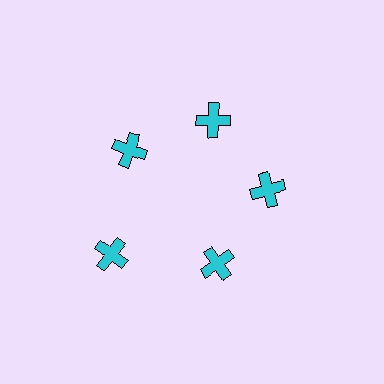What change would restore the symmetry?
The symmetry would be restored by moving it inward, back onto the ring so that all 5 crosses sit at equal angles and equal distance from the center.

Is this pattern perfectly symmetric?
No. The 5 cyan crosses are arranged in a ring, but one element near the 8 o'clock position is pushed outward from the center, breaking the 5-fold rotational symmetry.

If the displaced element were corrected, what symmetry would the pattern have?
It would have 5-fold rotational symmetry — the pattern would map onto itself every 72 degrees.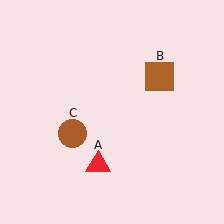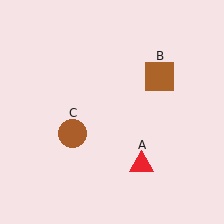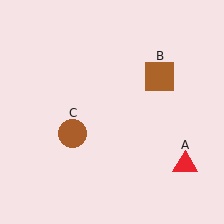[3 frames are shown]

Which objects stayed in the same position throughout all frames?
Brown square (object B) and brown circle (object C) remained stationary.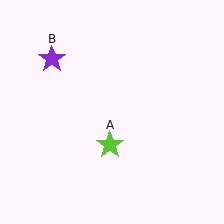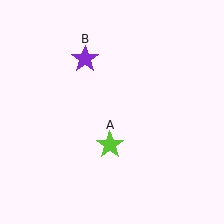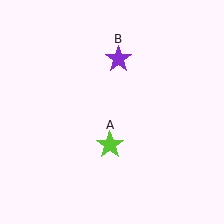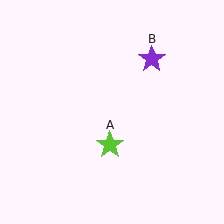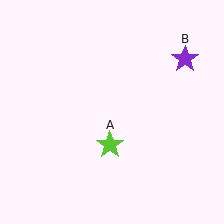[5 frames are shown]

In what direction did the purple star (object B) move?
The purple star (object B) moved right.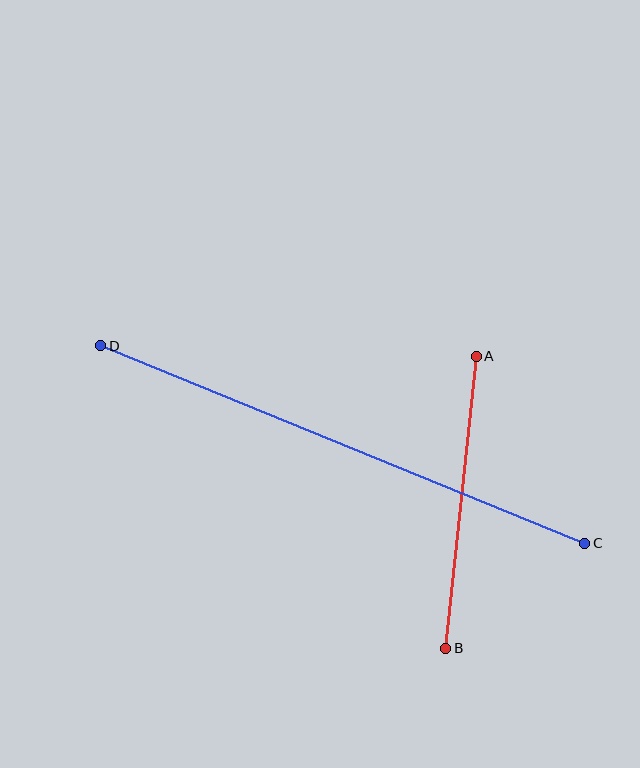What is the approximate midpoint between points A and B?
The midpoint is at approximately (461, 502) pixels.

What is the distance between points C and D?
The distance is approximately 523 pixels.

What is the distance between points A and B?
The distance is approximately 294 pixels.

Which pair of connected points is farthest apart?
Points C and D are farthest apart.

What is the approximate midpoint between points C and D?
The midpoint is at approximately (343, 445) pixels.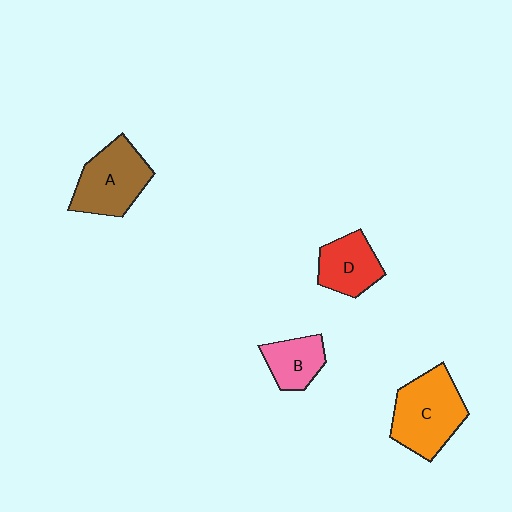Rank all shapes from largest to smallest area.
From largest to smallest: C (orange), A (brown), D (red), B (pink).